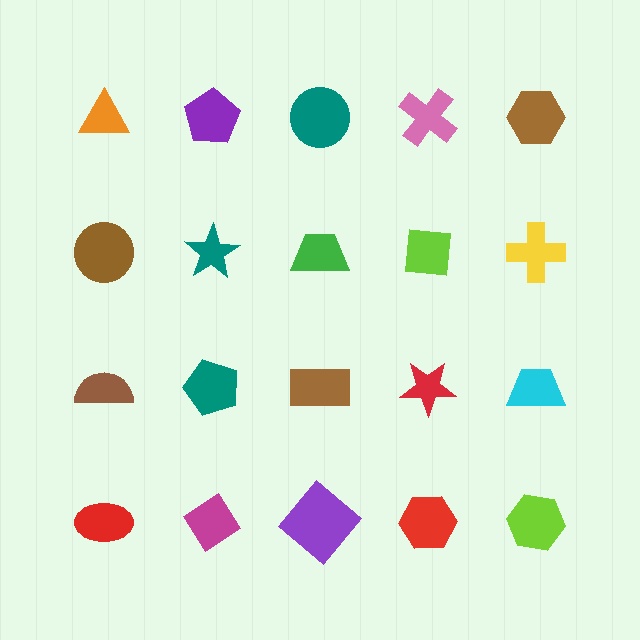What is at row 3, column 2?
A teal pentagon.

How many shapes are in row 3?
5 shapes.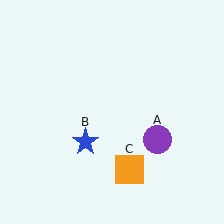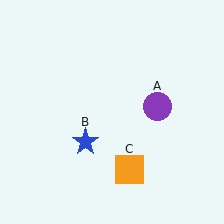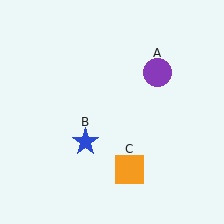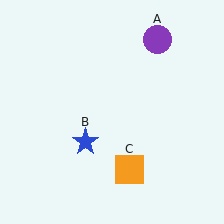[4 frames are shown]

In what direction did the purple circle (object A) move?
The purple circle (object A) moved up.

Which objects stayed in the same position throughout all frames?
Blue star (object B) and orange square (object C) remained stationary.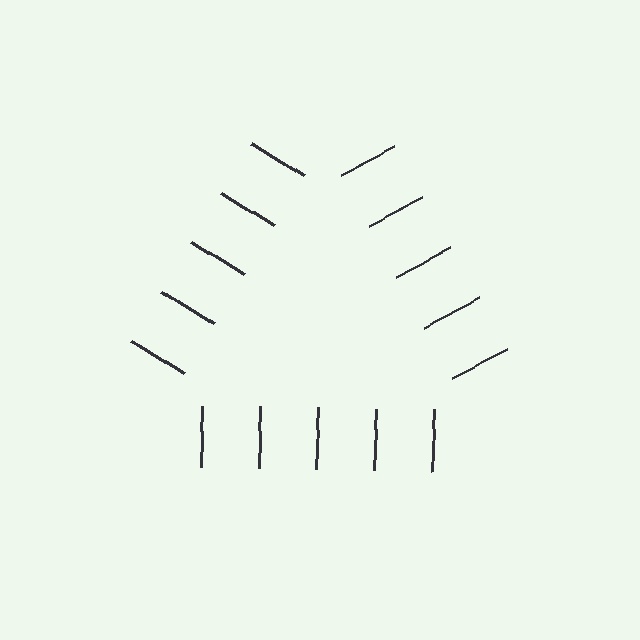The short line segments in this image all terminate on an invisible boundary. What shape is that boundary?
An illusory triangle — the line segments terminate on its edges but no continuous stroke is drawn.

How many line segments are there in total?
15 — 5 along each of the 3 edges.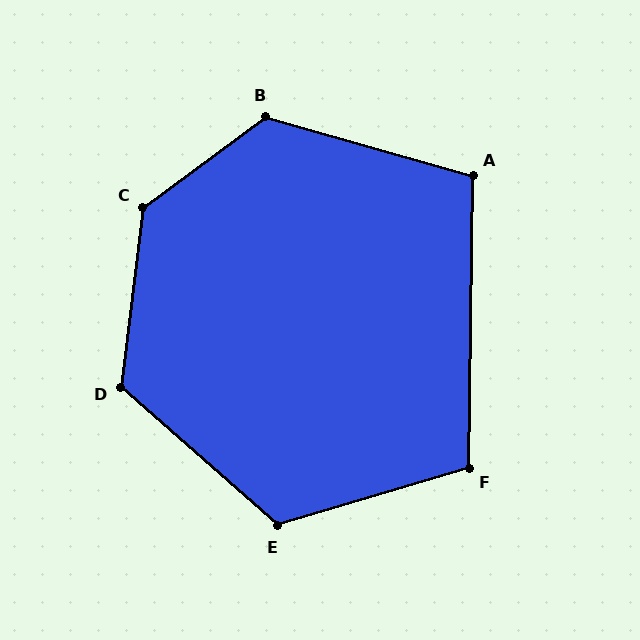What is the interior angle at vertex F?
Approximately 108 degrees (obtuse).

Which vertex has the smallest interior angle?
A, at approximately 105 degrees.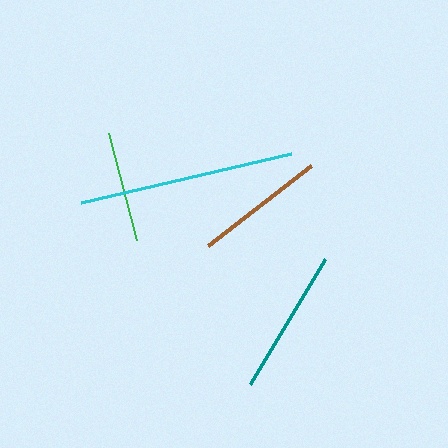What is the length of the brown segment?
The brown segment is approximately 130 pixels long.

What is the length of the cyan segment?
The cyan segment is approximately 216 pixels long.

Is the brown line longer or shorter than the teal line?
The teal line is longer than the brown line.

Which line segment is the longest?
The cyan line is the longest at approximately 216 pixels.